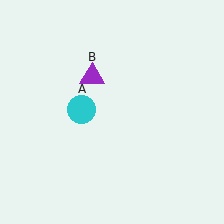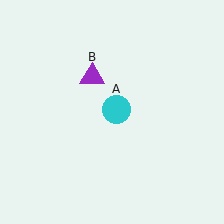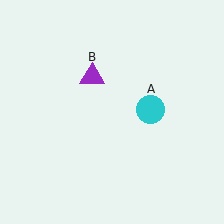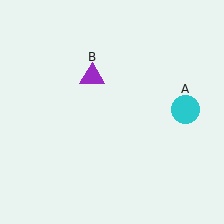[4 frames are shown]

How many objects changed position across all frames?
1 object changed position: cyan circle (object A).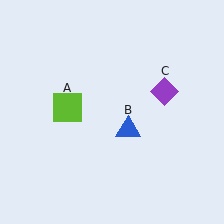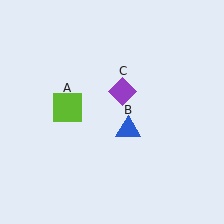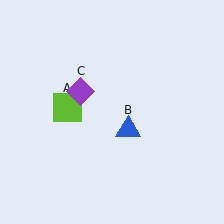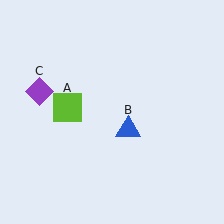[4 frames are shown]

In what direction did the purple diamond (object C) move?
The purple diamond (object C) moved left.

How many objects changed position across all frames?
1 object changed position: purple diamond (object C).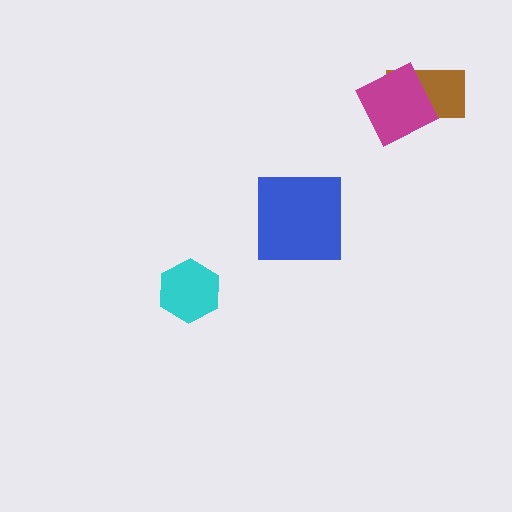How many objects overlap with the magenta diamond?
1 object overlaps with the magenta diamond.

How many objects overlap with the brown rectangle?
1 object overlaps with the brown rectangle.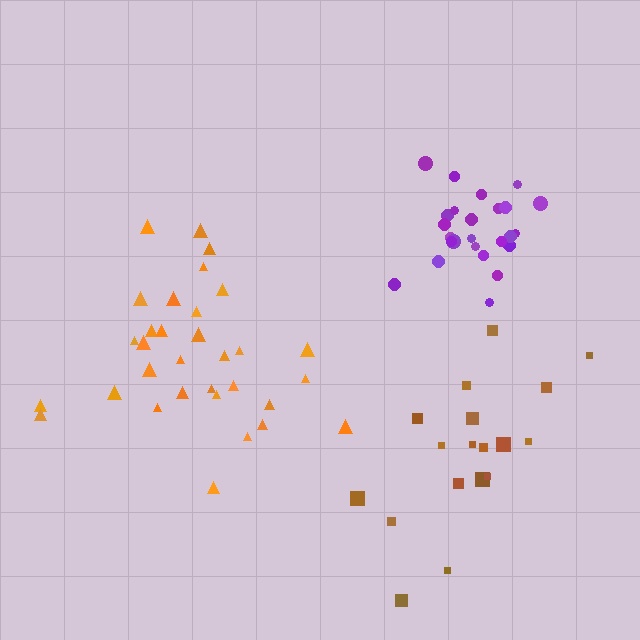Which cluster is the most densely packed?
Purple.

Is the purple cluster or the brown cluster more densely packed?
Purple.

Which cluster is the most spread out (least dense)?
Brown.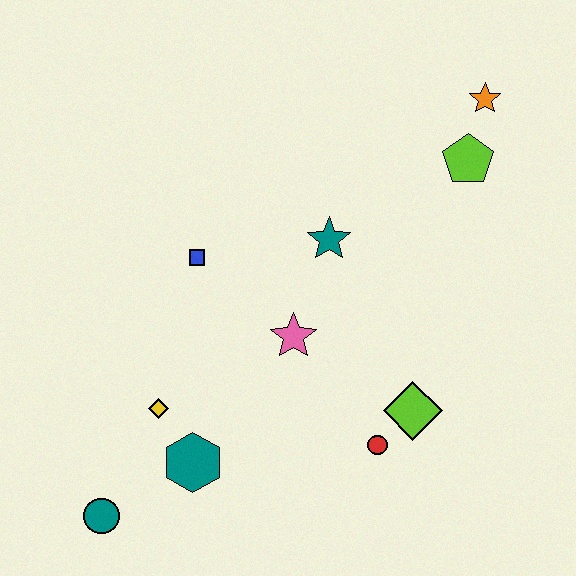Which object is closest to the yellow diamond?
The teal hexagon is closest to the yellow diamond.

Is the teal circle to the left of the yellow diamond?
Yes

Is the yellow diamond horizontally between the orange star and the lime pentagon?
No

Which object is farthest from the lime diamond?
The teal circle is farthest from the lime diamond.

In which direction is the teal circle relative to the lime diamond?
The teal circle is to the left of the lime diamond.